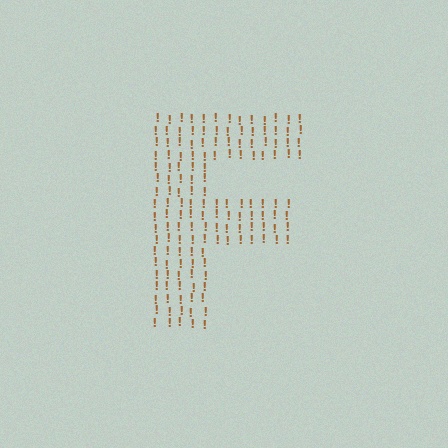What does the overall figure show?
The overall figure shows the letter F.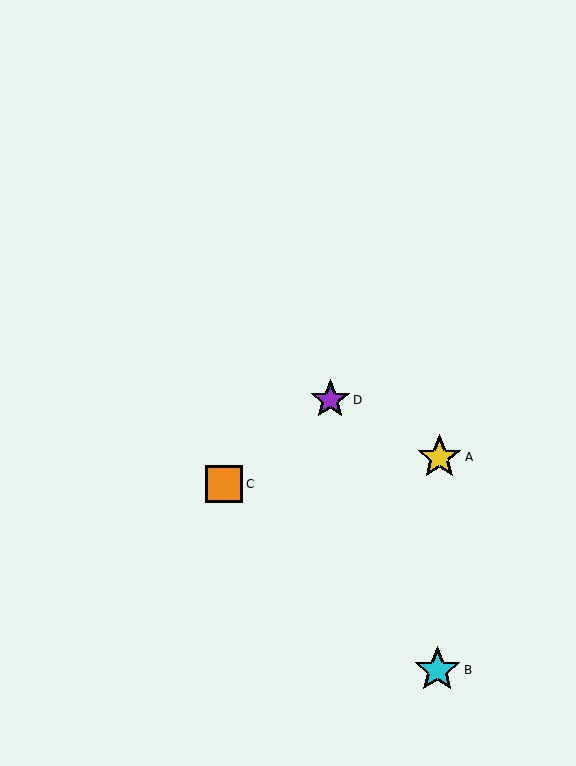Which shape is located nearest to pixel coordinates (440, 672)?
The cyan star (labeled B) at (437, 670) is nearest to that location.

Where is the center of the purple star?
The center of the purple star is at (330, 400).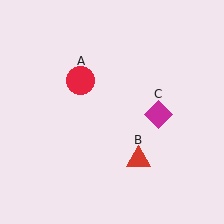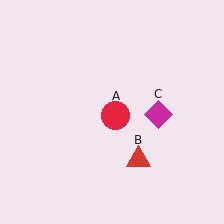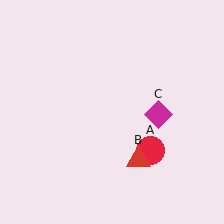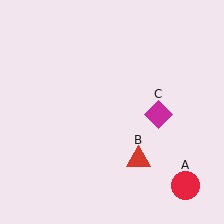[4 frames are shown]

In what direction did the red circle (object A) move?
The red circle (object A) moved down and to the right.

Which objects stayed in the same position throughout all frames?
Red triangle (object B) and magenta diamond (object C) remained stationary.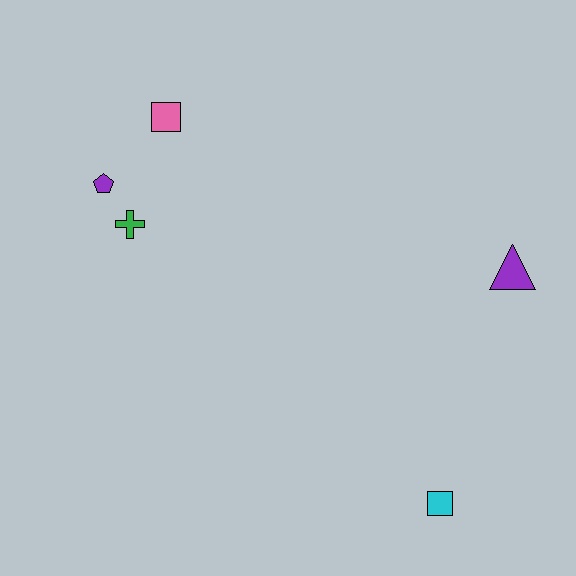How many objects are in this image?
There are 5 objects.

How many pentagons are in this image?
There is 1 pentagon.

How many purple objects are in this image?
There are 2 purple objects.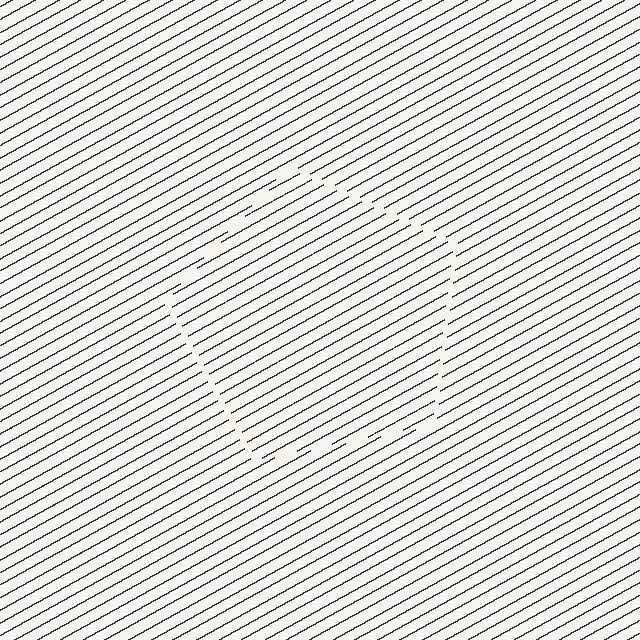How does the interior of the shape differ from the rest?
The interior of the shape contains the same grating, shifted by half a period — the contour is defined by the phase discontinuity where line-ends from the inner and outer gratings abut.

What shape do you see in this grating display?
An illusory pentagon. The interior of the shape contains the same grating, shifted by half a period — the contour is defined by the phase discontinuity where line-ends from the inner and outer gratings abut.